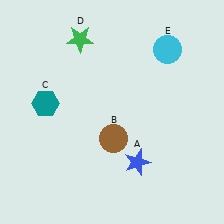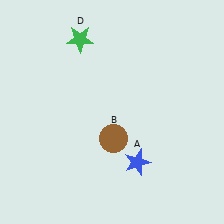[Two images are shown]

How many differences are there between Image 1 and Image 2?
There are 2 differences between the two images.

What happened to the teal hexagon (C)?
The teal hexagon (C) was removed in Image 2. It was in the top-left area of Image 1.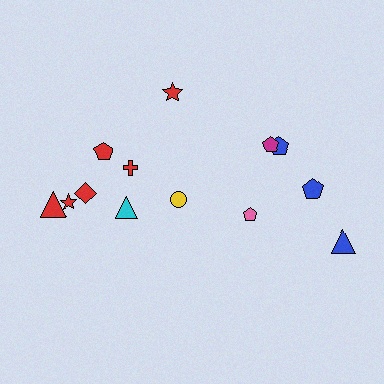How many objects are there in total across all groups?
There are 13 objects.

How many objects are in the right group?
There are 5 objects.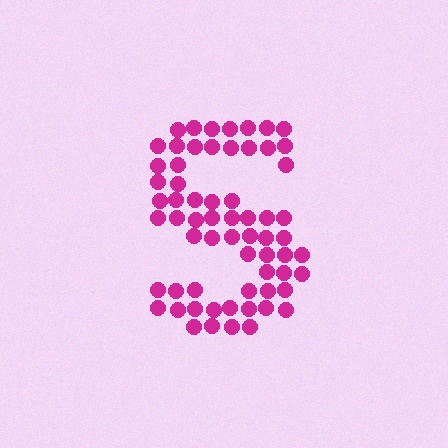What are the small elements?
The small elements are circles.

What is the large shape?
The large shape is the letter S.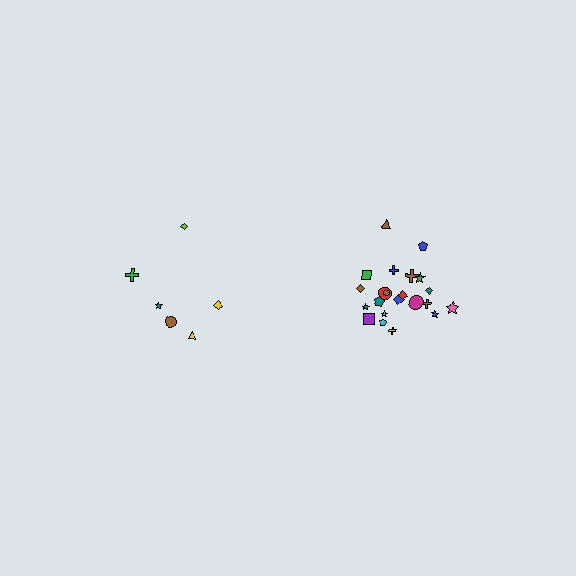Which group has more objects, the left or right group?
The right group.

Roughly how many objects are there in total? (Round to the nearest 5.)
Roughly 30 objects in total.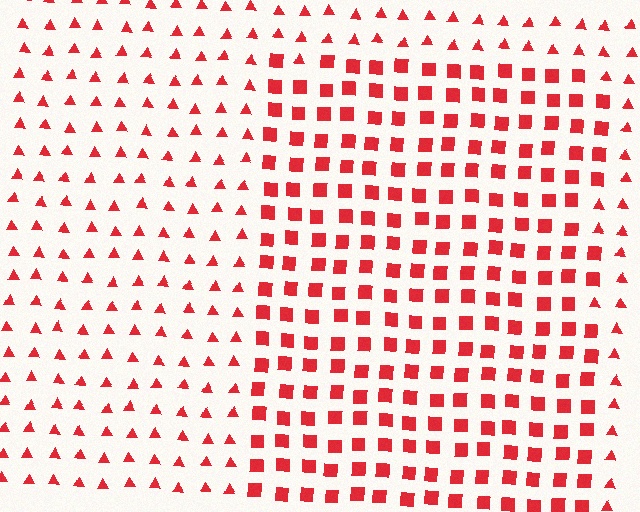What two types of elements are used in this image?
The image uses squares inside the rectangle region and triangles outside it.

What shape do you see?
I see a rectangle.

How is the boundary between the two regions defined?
The boundary is defined by a change in element shape: squares inside vs. triangles outside. All elements share the same color and spacing.